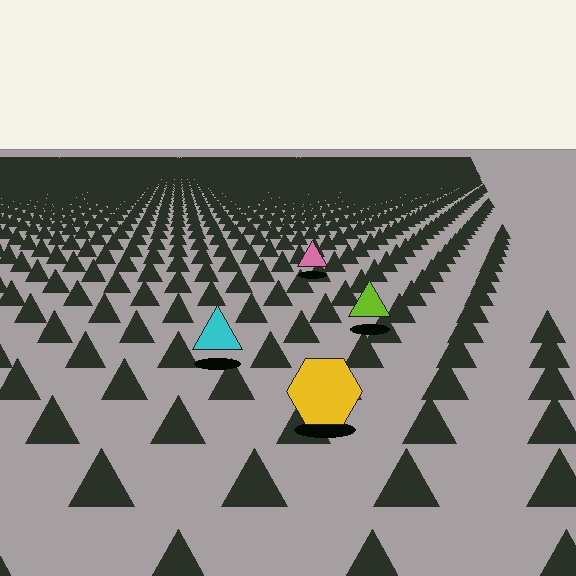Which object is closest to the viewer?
The yellow hexagon is closest. The texture marks near it are larger and more spread out.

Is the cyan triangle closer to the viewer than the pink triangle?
Yes. The cyan triangle is closer — you can tell from the texture gradient: the ground texture is coarser near it.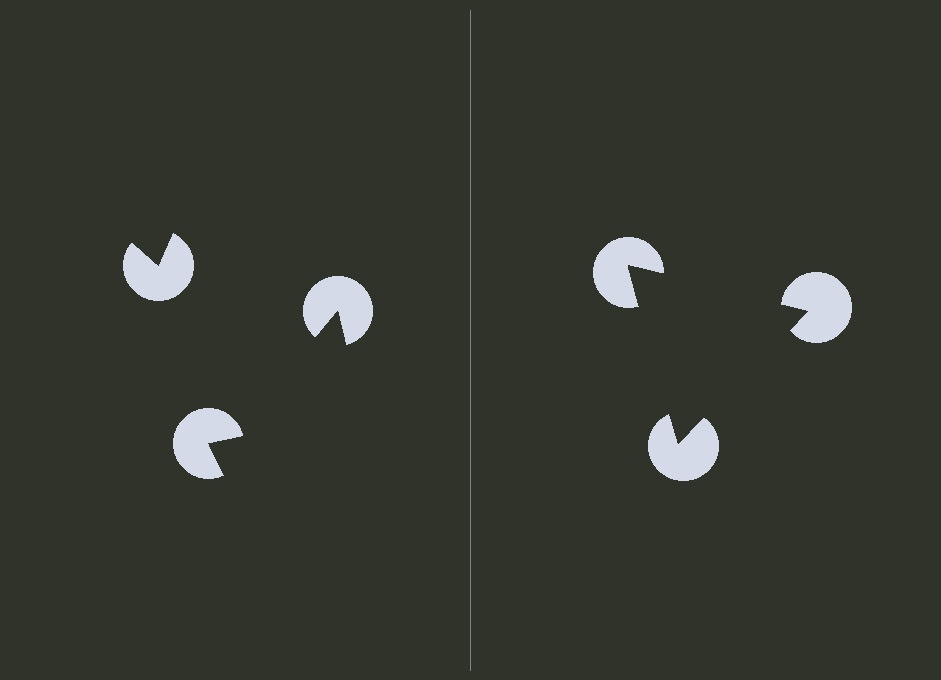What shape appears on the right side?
An illusory triangle.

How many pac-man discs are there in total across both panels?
6 — 3 on each side.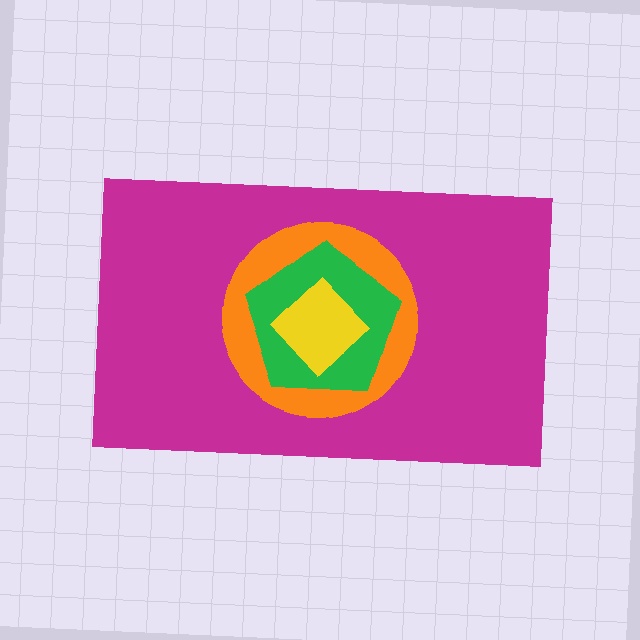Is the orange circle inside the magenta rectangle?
Yes.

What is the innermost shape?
The yellow diamond.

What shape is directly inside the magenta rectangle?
The orange circle.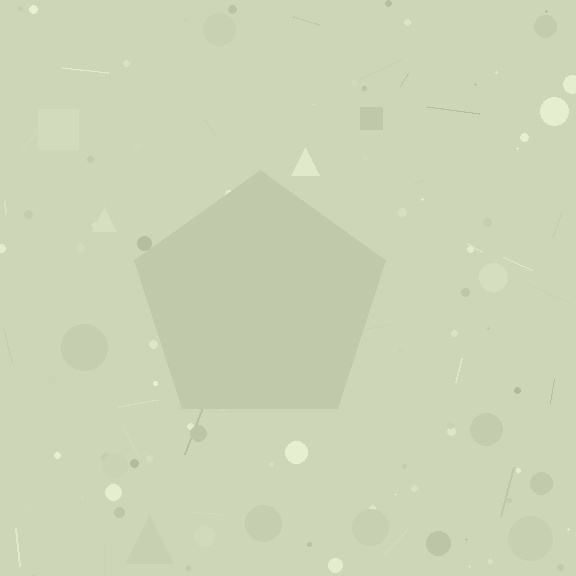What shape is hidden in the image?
A pentagon is hidden in the image.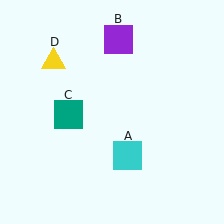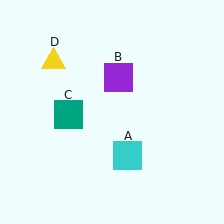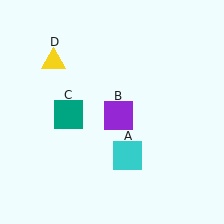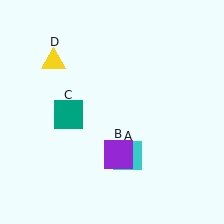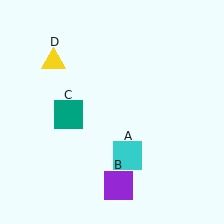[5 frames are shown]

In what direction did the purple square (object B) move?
The purple square (object B) moved down.